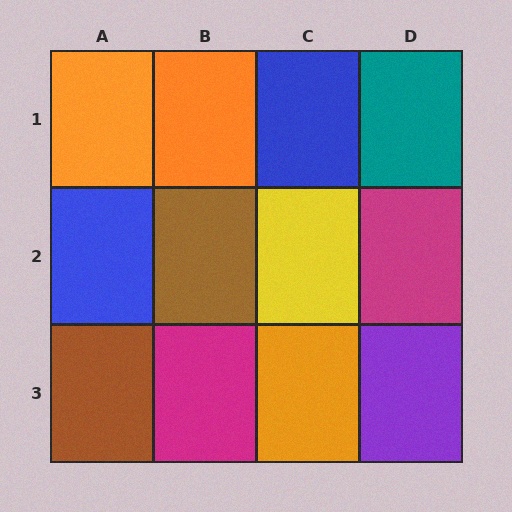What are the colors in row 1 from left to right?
Orange, orange, blue, teal.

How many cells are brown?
2 cells are brown.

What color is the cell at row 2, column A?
Blue.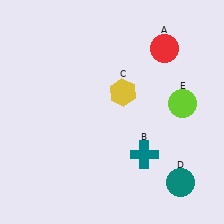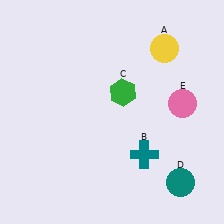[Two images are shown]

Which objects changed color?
A changed from red to yellow. C changed from yellow to green. E changed from lime to pink.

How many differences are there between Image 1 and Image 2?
There are 3 differences between the two images.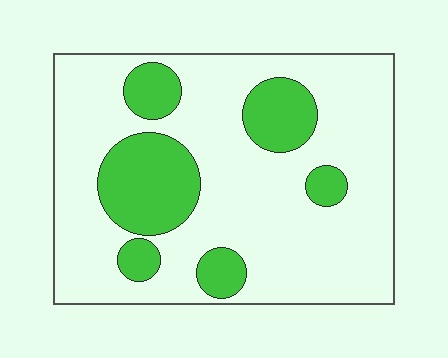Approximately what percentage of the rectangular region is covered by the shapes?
Approximately 25%.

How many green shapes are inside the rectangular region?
6.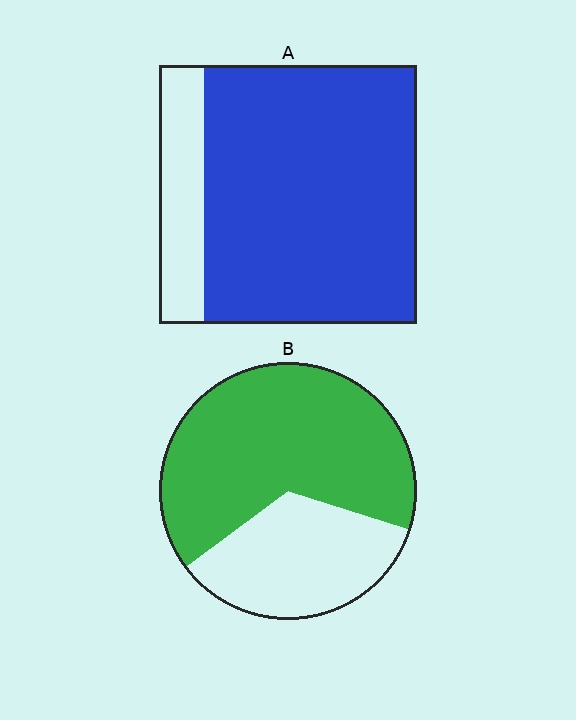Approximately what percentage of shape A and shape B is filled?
A is approximately 85% and B is approximately 65%.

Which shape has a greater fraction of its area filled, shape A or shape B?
Shape A.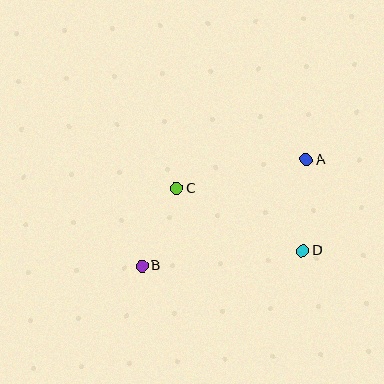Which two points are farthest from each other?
Points A and B are farthest from each other.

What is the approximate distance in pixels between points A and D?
The distance between A and D is approximately 91 pixels.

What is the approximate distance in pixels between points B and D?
The distance between B and D is approximately 162 pixels.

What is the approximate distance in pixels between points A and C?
The distance between A and C is approximately 133 pixels.